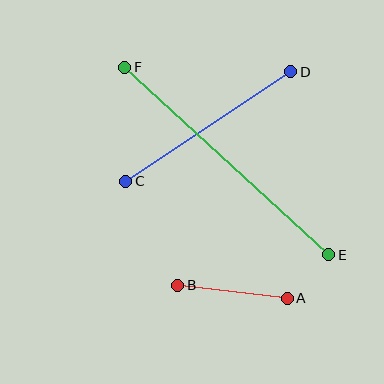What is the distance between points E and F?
The distance is approximately 277 pixels.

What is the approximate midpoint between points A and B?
The midpoint is at approximately (233, 292) pixels.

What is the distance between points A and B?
The distance is approximately 110 pixels.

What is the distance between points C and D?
The distance is approximately 198 pixels.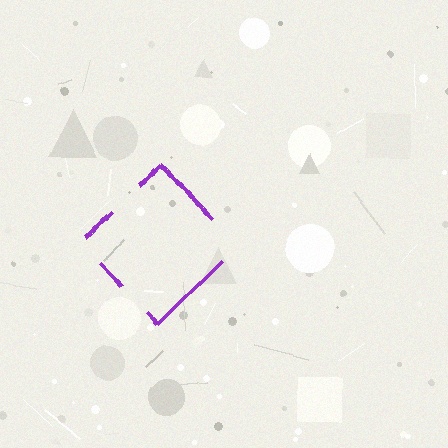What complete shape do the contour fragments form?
The contour fragments form a diamond.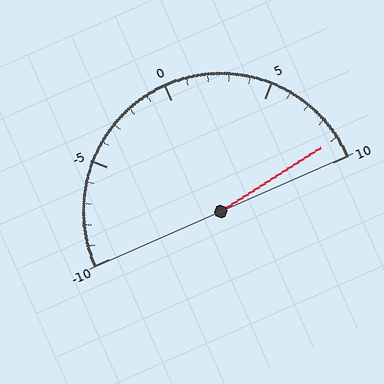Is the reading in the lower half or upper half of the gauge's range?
The reading is in the upper half of the range (-10 to 10).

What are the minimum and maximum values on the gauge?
The gauge ranges from -10 to 10.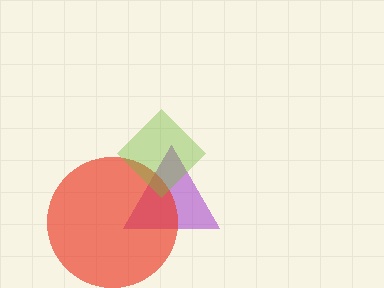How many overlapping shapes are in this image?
There are 3 overlapping shapes in the image.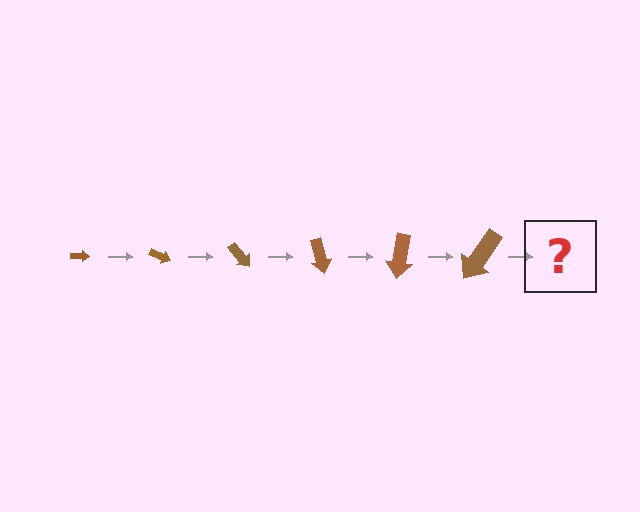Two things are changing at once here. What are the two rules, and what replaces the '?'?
The two rules are that the arrow grows larger each step and it rotates 25 degrees each step. The '?' should be an arrow, larger than the previous one and rotated 150 degrees from the start.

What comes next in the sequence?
The next element should be an arrow, larger than the previous one and rotated 150 degrees from the start.